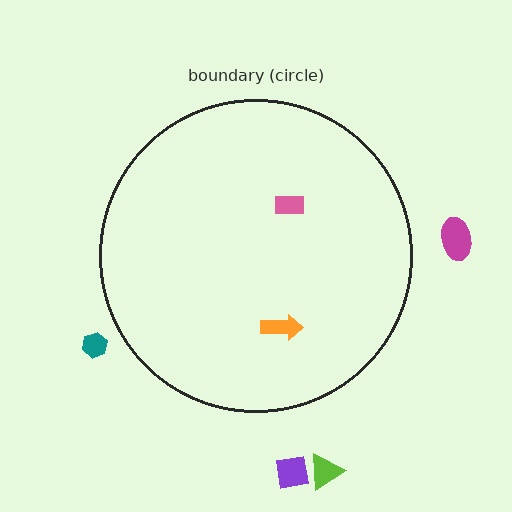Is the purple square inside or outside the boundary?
Outside.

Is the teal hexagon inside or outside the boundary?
Outside.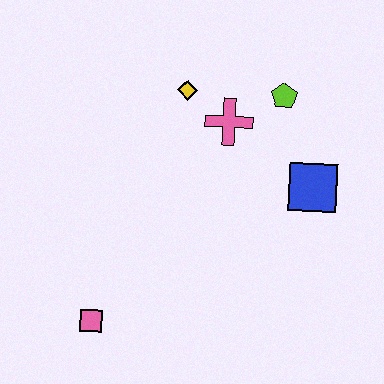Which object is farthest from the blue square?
The pink square is farthest from the blue square.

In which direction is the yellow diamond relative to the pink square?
The yellow diamond is above the pink square.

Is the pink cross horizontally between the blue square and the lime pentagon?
No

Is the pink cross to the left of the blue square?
Yes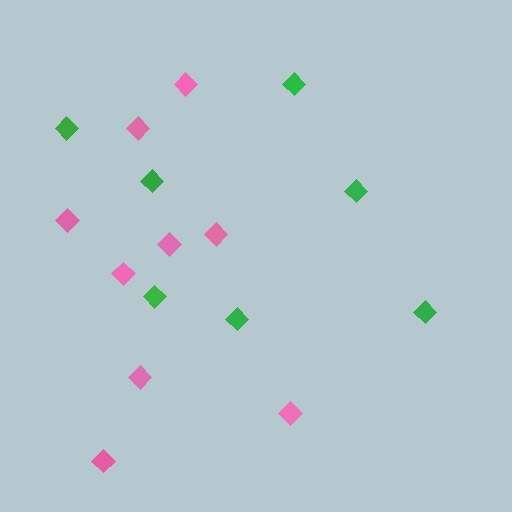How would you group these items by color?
There are 2 groups: one group of pink diamonds (9) and one group of green diamonds (7).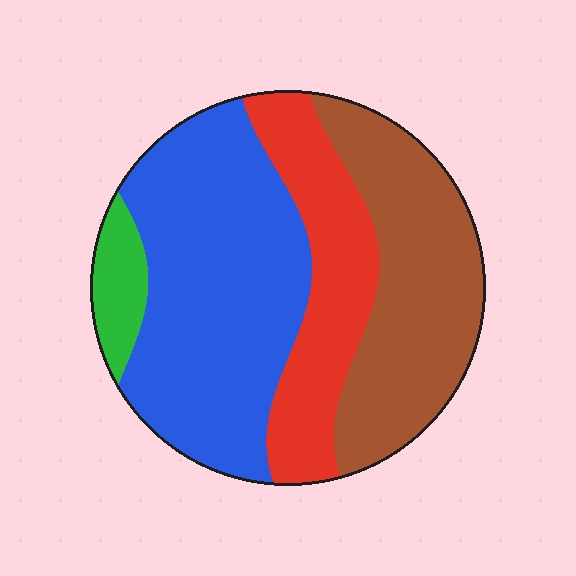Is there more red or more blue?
Blue.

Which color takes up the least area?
Green, at roughly 5%.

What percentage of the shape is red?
Red takes up about one fifth (1/5) of the shape.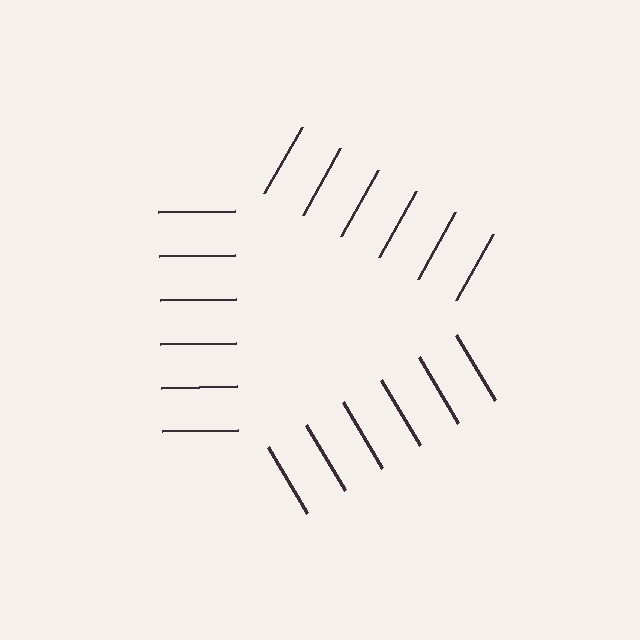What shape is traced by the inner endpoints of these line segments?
An illusory triangle — the line segments terminate on its edges but no continuous stroke is drawn.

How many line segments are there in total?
18 — 6 along each of the 3 edges.